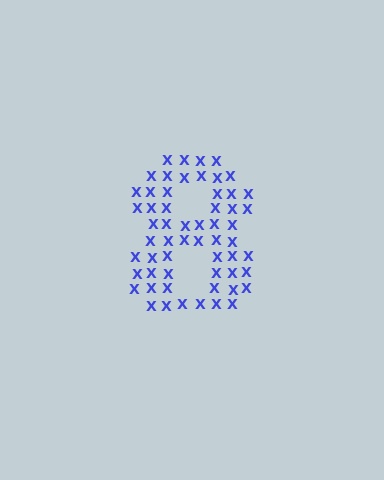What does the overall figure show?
The overall figure shows the digit 8.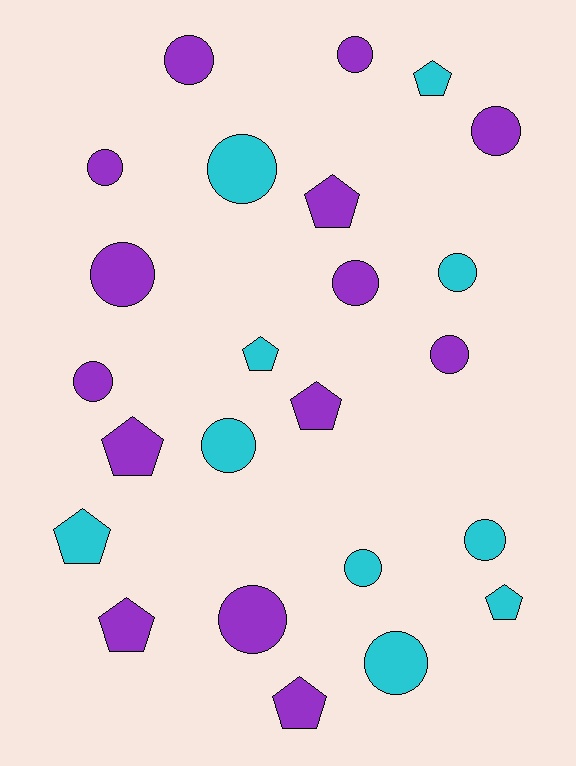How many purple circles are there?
There are 9 purple circles.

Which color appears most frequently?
Purple, with 14 objects.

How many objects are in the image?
There are 24 objects.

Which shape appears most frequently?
Circle, with 15 objects.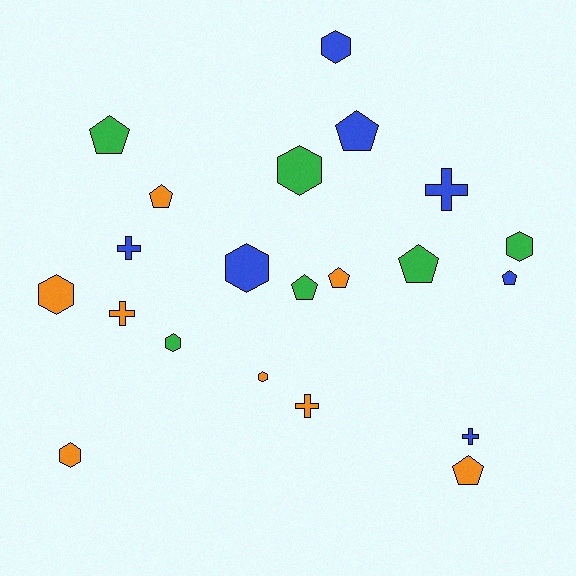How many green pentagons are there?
There are 3 green pentagons.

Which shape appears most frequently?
Pentagon, with 8 objects.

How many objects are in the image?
There are 21 objects.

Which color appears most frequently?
Orange, with 8 objects.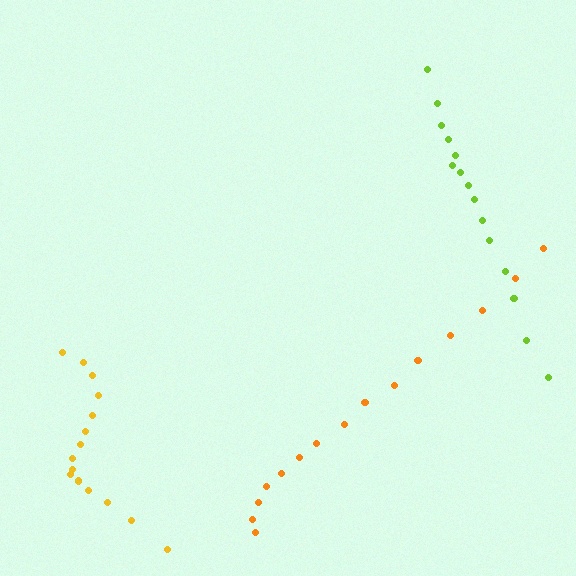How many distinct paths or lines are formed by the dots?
There are 3 distinct paths.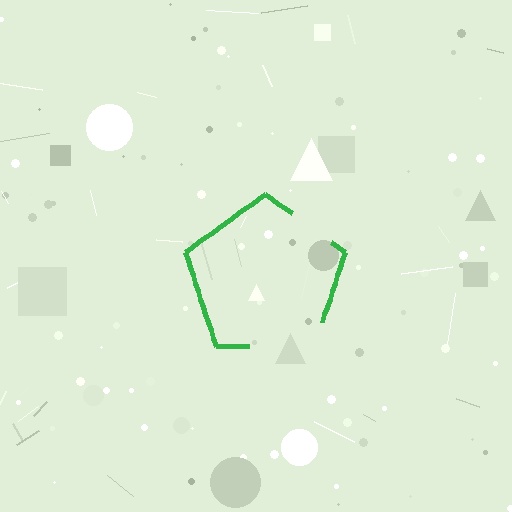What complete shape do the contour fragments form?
The contour fragments form a pentagon.